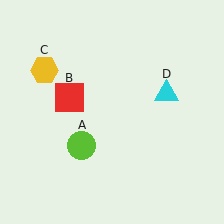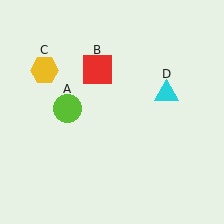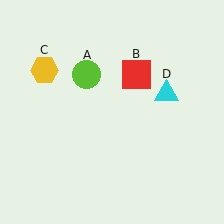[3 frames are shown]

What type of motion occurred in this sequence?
The lime circle (object A), red square (object B) rotated clockwise around the center of the scene.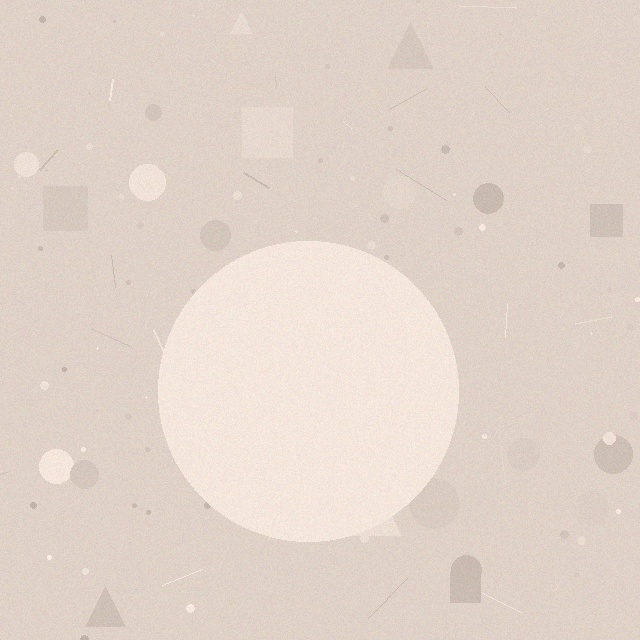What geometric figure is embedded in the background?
A circle is embedded in the background.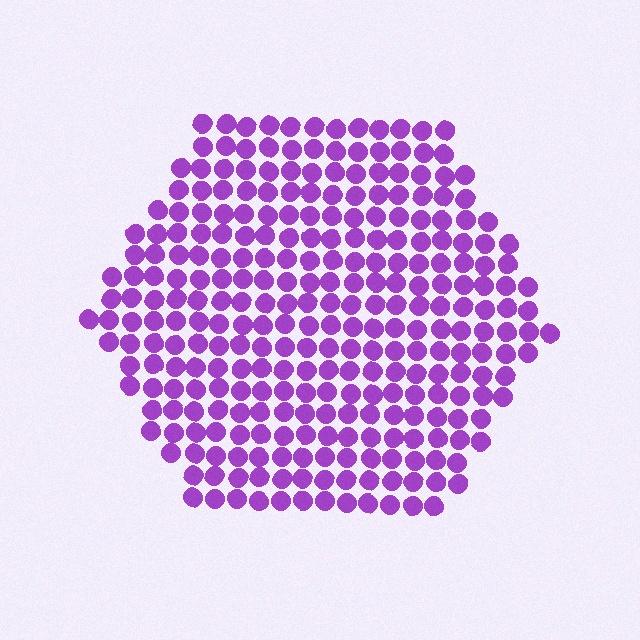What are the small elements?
The small elements are circles.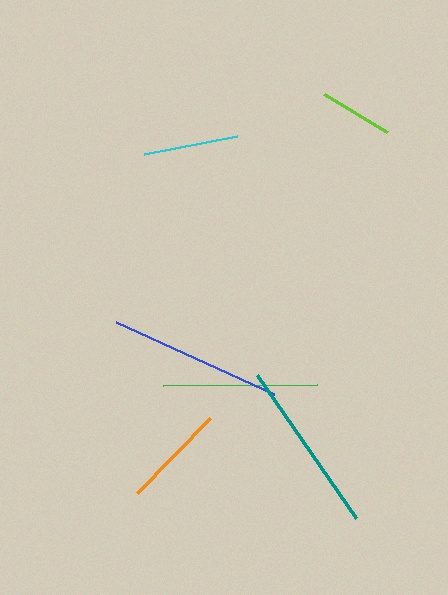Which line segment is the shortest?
The lime line is the shortest at approximately 73 pixels.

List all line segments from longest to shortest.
From longest to shortest: blue, teal, green, orange, cyan, lime.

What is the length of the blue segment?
The blue segment is approximately 174 pixels long.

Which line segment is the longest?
The blue line is the longest at approximately 174 pixels.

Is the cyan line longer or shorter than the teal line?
The teal line is longer than the cyan line.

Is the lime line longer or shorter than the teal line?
The teal line is longer than the lime line.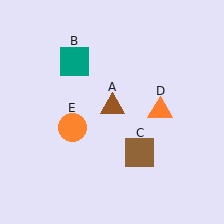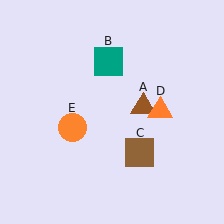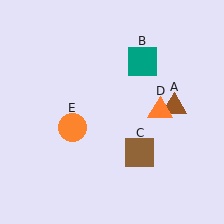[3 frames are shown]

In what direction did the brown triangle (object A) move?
The brown triangle (object A) moved right.